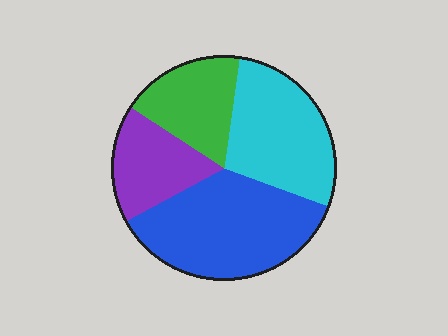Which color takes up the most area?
Blue, at roughly 35%.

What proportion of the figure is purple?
Purple covers about 15% of the figure.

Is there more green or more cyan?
Cyan.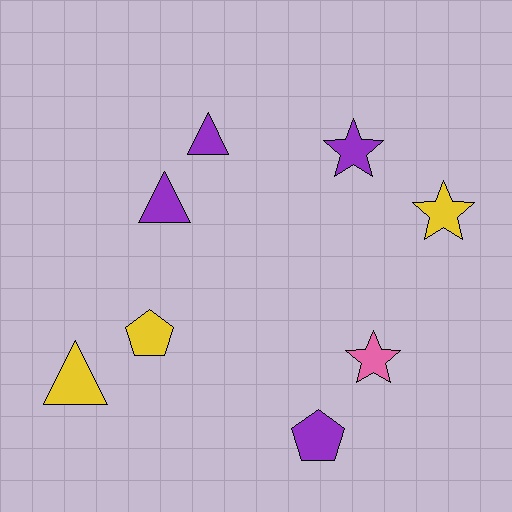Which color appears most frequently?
Purple, with 4 objects.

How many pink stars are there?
There is 1 pink star.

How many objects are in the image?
There are 8 objects.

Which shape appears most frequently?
Star, with 3 objects.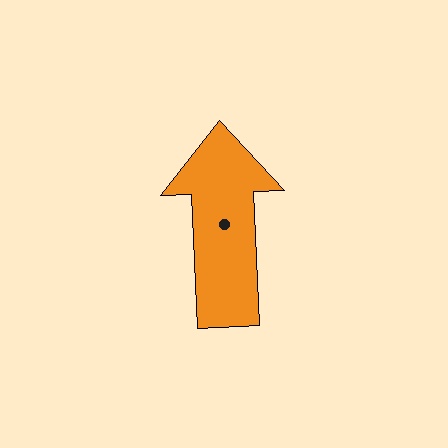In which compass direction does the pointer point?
North.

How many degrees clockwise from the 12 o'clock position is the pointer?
Approximately 357 degrees.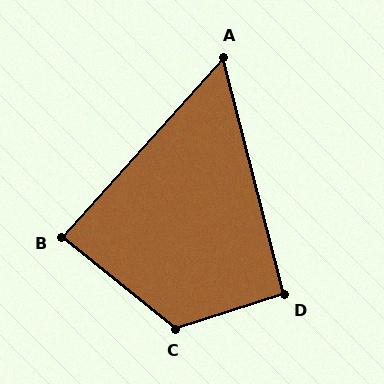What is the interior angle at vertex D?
Approximately 93 degrees (approximately right).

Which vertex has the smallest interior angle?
A, at approximately 57 degrees.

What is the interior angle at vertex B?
Approximately 87 degrees (approximately right).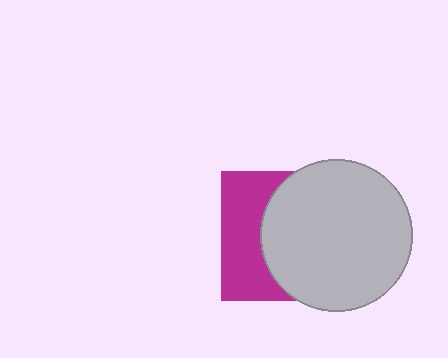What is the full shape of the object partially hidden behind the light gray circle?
The partially hidden object is a magenta square.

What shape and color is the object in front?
The object in front is a light gray circle.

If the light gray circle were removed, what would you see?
You would see the complete magenta square.